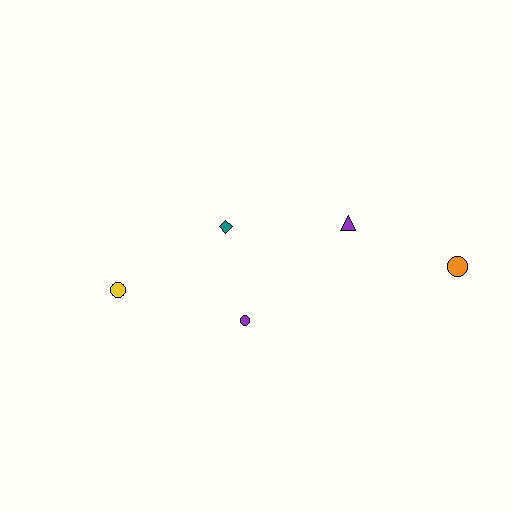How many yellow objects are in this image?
There is 1 yellow object.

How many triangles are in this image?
There is 1 triangle.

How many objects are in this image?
There are 5 objects.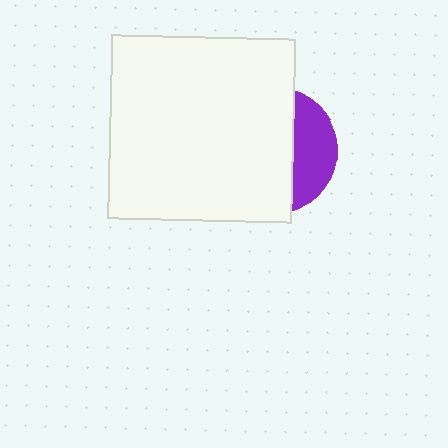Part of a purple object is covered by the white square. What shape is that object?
It is a circle.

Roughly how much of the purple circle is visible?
A small part of it is visible (roughly 31%).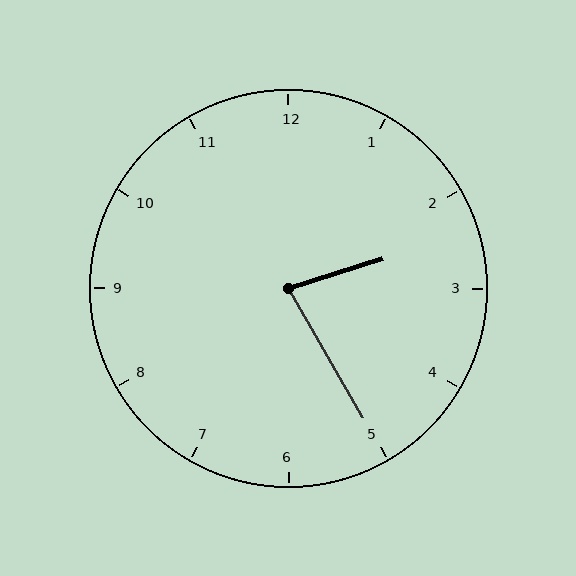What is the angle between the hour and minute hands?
Approximately 78 degrees.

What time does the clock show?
2:25.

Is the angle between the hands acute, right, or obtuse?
It is acute.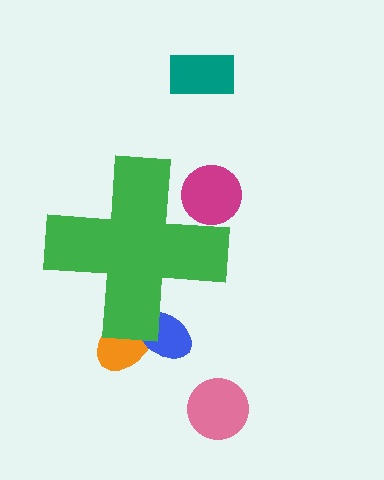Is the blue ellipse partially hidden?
Yes, the blue ellipse is partially hidden behind the green cross.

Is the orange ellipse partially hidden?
Yes, the orange ellipse is partially hidden behind the green cross.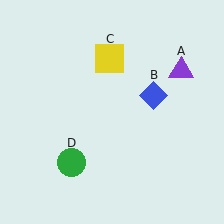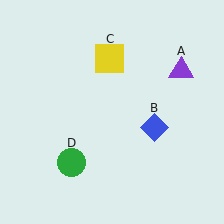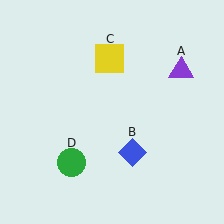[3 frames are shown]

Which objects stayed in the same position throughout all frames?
Purple triangle (object A) and yellow square (object C) and green circle (object D) remained stationary.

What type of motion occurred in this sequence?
The blue diamond (object B) rotated clockwise around the center of the scene.